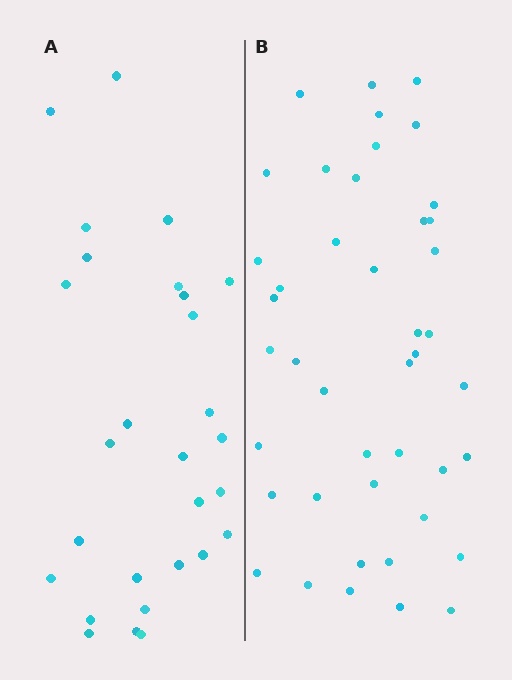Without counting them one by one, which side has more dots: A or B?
Region B (the right region) has more dots.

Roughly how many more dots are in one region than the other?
Region B has approximately 15 more dots than region A.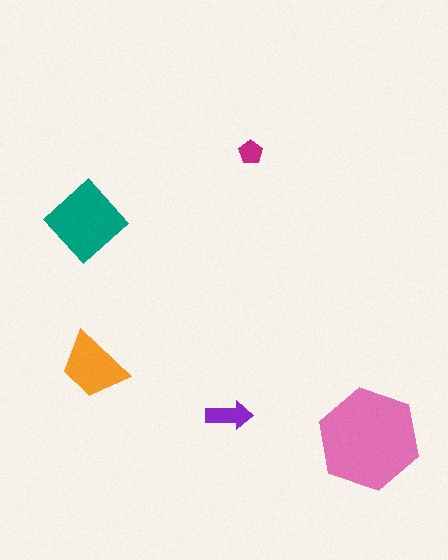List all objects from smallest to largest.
The magenta pentagon, the purple arrow, the orange trapezoid, the teal diamond, the pink hexagon.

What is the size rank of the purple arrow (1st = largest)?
4th.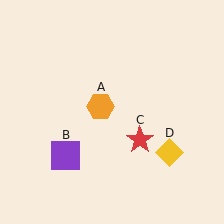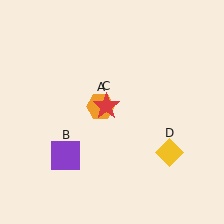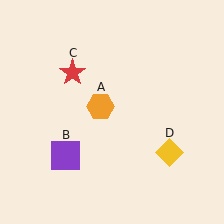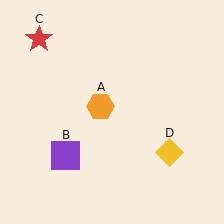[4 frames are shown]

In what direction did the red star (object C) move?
The red star (object C) moved up and to the left.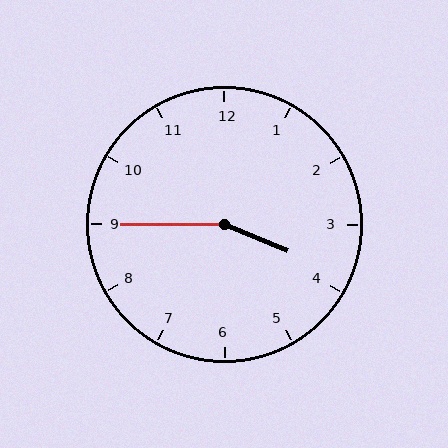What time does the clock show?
3:45.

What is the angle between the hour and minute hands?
Approximately 158 degrees.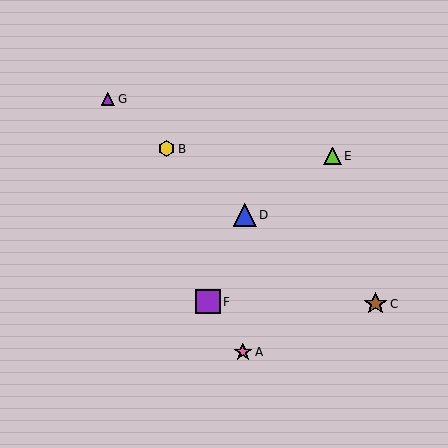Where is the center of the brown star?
The center of the brown star is at (376, 304).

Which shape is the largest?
The purple square (labeled F) is the largest.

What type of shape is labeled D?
Shape D is a blue triangle.